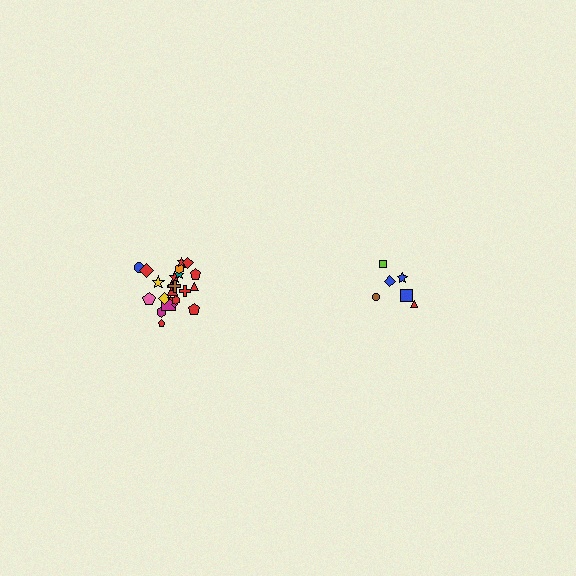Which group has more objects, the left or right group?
The left group.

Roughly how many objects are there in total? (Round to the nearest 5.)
Roughly 30 objects in total.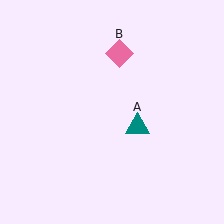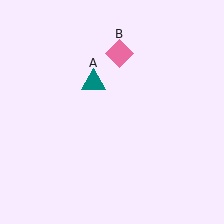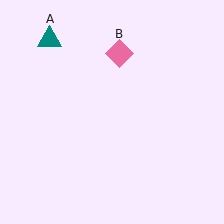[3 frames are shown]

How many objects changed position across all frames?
1 object changed position: teal triangle (object A).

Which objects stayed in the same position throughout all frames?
Pink diamond (object B) remained stationary.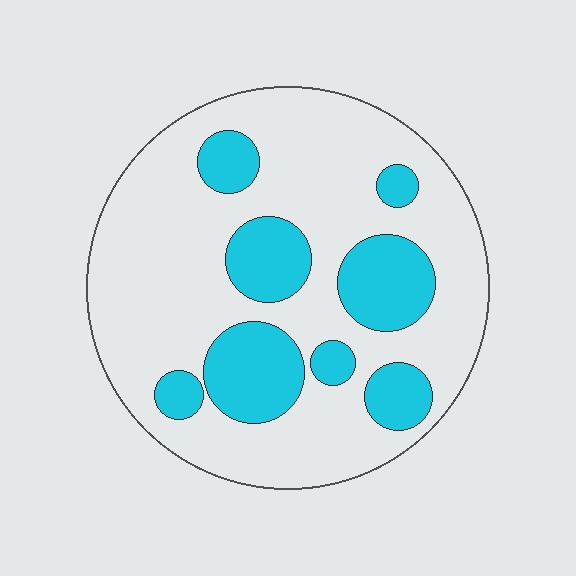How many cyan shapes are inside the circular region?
8.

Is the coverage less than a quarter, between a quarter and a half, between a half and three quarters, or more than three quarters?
Between a quarter and a half.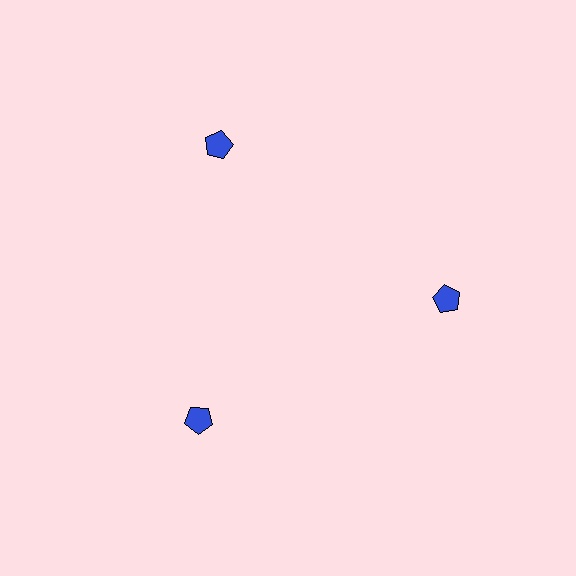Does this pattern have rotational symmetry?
Yes, this pattern has 3-fold rotational symmetry. It looks the same after rotating 120 degrees around the center.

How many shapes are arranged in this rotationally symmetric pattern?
There are 3 shapes, arranged in 3 groups of 1.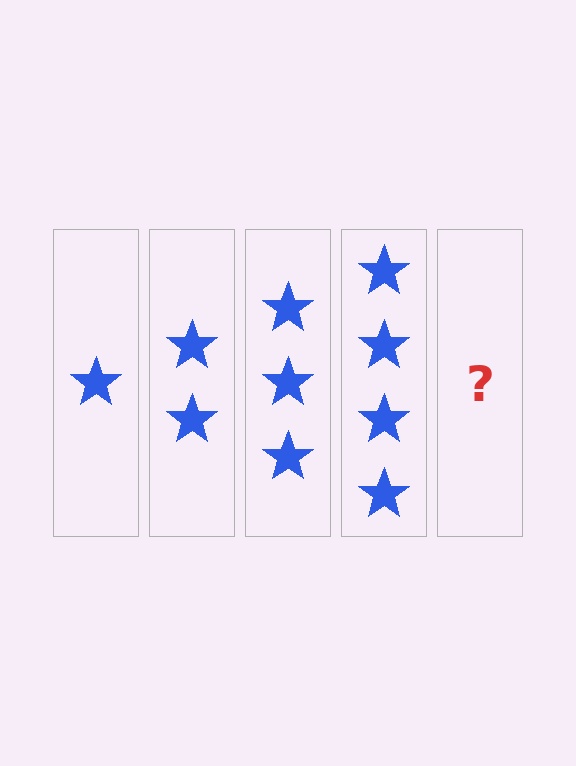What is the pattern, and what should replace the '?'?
The pattern is that each step adds one more star. The '?' should be 5 stars.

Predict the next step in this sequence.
The next step is 5 stars.